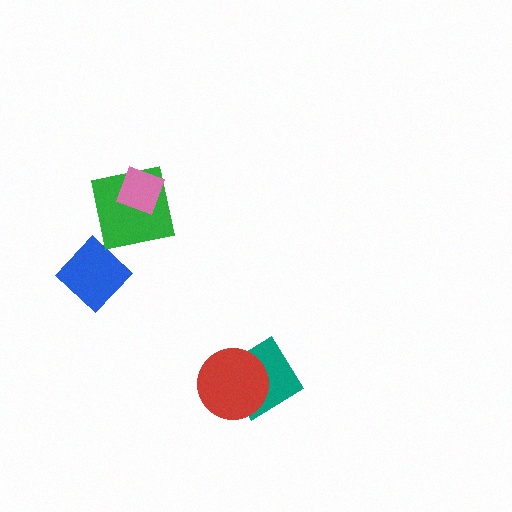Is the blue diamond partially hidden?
Yes, it is partially covered by another shape.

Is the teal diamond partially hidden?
Yes, it is partially covered by another shape.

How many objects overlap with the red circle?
1 object overlaps with the red circle.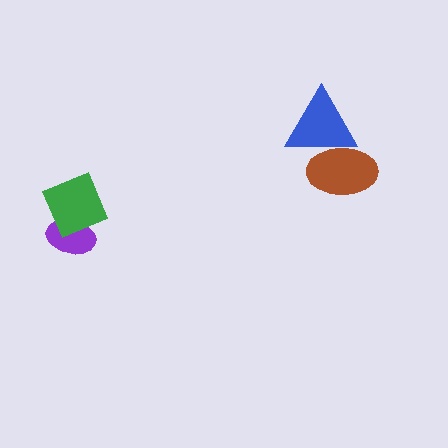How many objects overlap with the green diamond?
1 object overlaps with the green diamond.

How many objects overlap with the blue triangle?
1 object overlaps with the blue triangle.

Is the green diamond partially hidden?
No, no other shape covers it.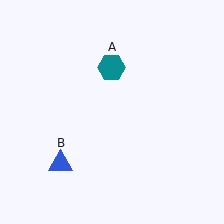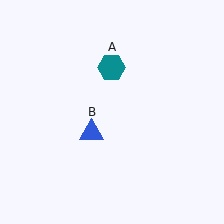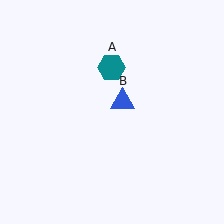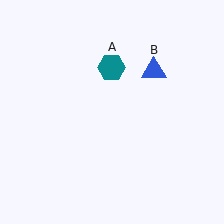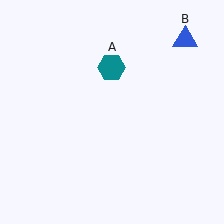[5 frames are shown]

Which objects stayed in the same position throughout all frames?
Teal hexagon (object A) remained stationary.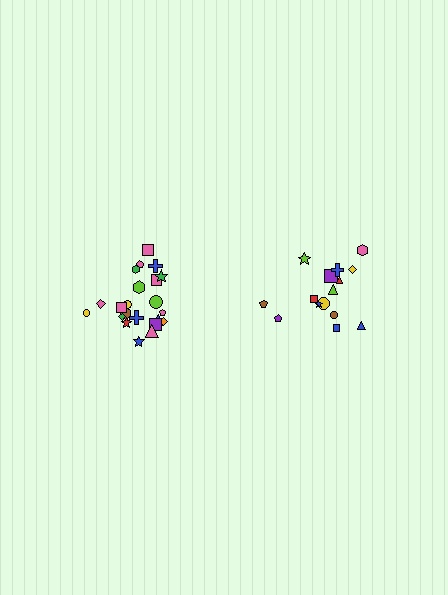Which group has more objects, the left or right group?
The left group.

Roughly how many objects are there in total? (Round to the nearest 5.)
Roughly 35 objects in total.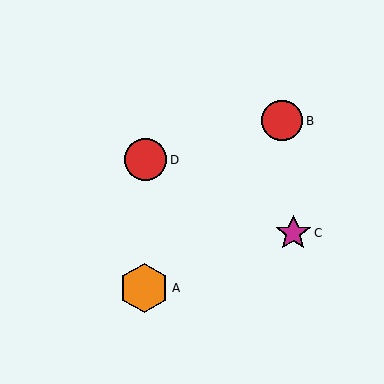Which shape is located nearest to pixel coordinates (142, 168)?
The red circle (labeled D) at (146, 160) is nearest to that location.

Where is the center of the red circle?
The center of the red circle is at (282, 121).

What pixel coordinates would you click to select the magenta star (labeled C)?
Click at (293, 233) to select the magenta star C.